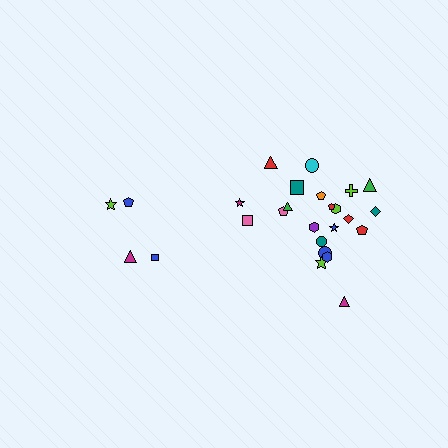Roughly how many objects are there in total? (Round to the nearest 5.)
Roughly 25 objects in total.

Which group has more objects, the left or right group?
The right group.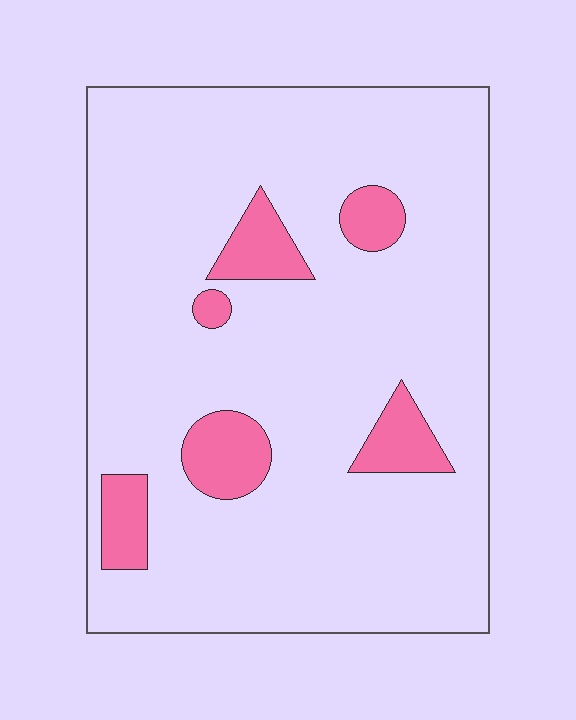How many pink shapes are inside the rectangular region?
6.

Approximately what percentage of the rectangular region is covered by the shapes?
Approximately 10%.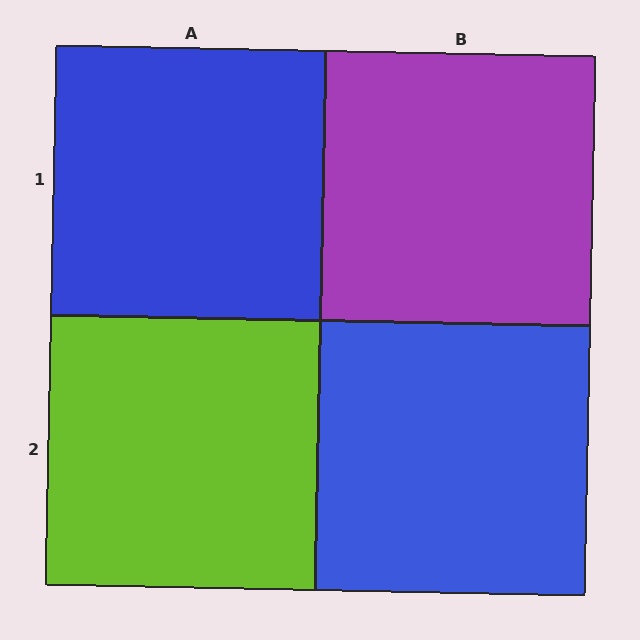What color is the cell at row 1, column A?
Blue.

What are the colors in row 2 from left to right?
Lime, blue.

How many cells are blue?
2 cells are blue.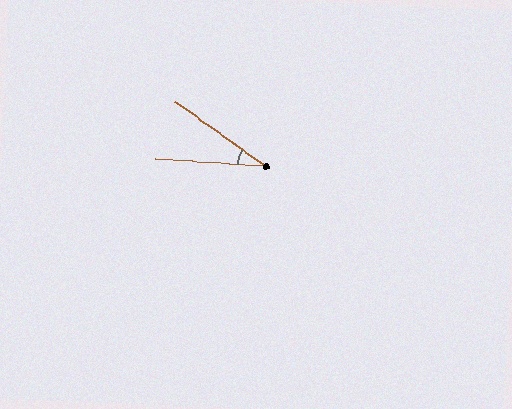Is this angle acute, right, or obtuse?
It is acute.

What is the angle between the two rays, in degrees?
Approximately 32 degrees.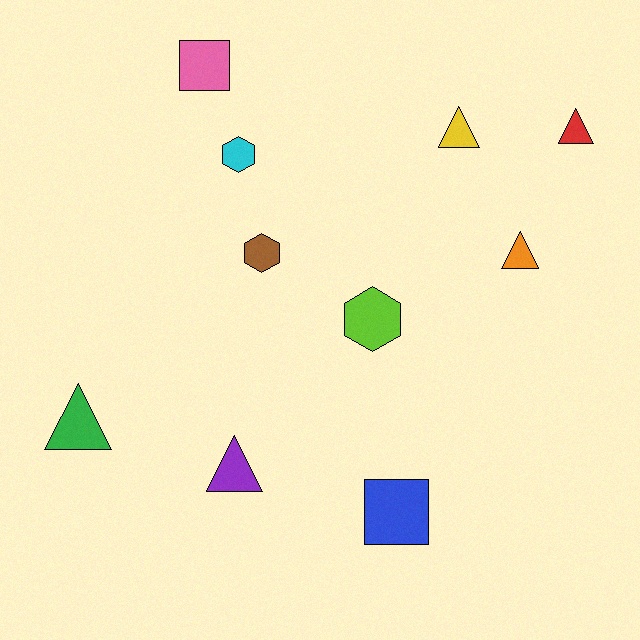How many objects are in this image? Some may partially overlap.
There are 10 objects.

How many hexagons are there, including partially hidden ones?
There are 3 hexagons.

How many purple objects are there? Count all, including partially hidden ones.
There is 1 purple object.